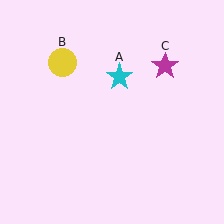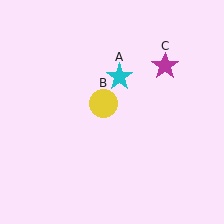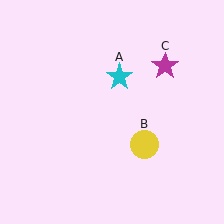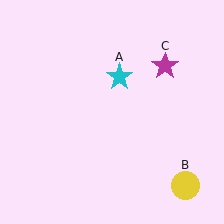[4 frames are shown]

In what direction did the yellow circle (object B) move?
The yellow circle (object B) moved down and to the right.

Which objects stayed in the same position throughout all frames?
Cyan star (object A) and magenta star (object C) remained stationary.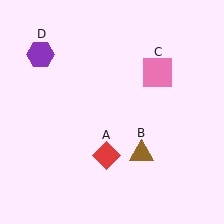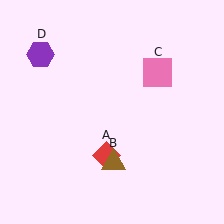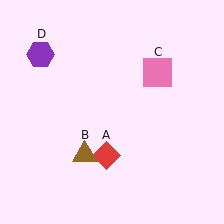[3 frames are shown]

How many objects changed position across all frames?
1 object changed position: brown triangle (object B).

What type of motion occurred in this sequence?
The brown triangle (object B) rotated clockwise around the center of the scene.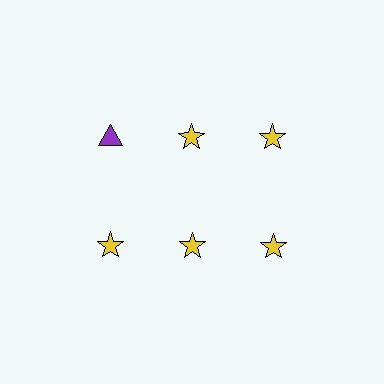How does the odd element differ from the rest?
It differs in both color (purple instead of yellow) and shape (triangle instead of star).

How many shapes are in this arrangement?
There are 6 shapes arranged in a grid pattern.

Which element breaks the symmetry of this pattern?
The purple triangle in the top row, leftmost column breaks the symmetry. All other shapes are yellow stars.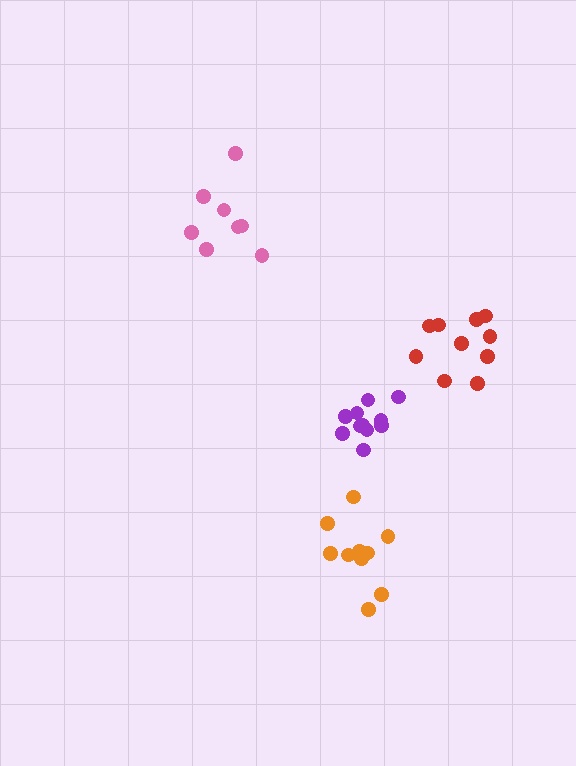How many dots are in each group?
Group 1: 10 dots, Group 2: 11 dots, Group 3: 11 dots, Group 4: 8 dots (40 total).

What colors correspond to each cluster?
The clusters are colored: orange, purple, red, pink.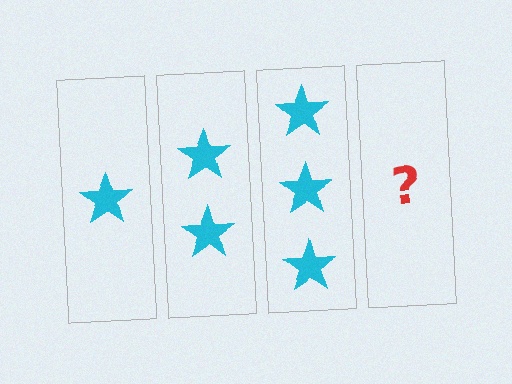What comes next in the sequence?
The next element should be 4 stars.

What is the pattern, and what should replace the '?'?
The pattern is that each step adds one more star. The '?' should be 4 stars.